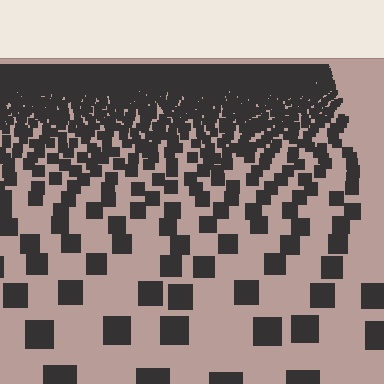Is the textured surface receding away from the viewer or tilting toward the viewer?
The surface is receding away from the viewer. Texture elements get smaller and denser toward the top.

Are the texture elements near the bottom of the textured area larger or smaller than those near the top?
Larger. Near the bottom, elements are closer to the viewer and appear at a bigger on-screen size.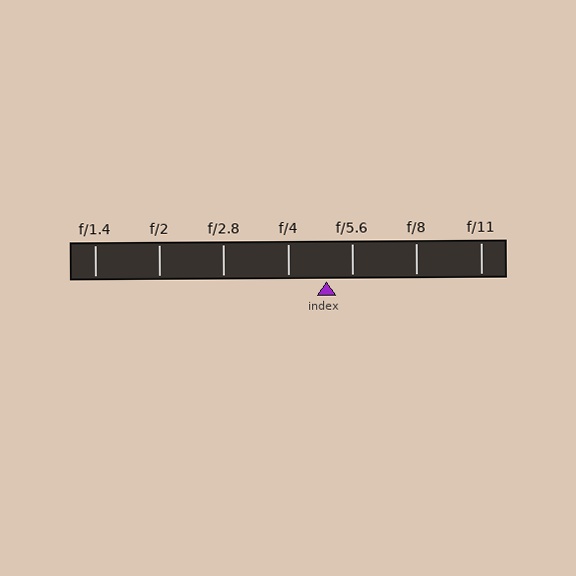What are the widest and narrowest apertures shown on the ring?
The widest aperture shown is f/1.4 and the narrowest is f/11.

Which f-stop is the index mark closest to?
The index mark is closest to f/5.6.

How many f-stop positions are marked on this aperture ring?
There are 7 f-stop positions marked.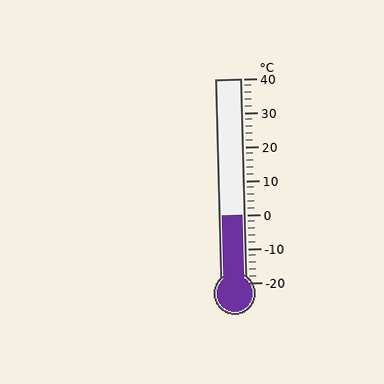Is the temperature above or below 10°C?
The temperature is below 10°C.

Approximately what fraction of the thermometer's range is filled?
The thermometer is filled to approximately 35% of its range.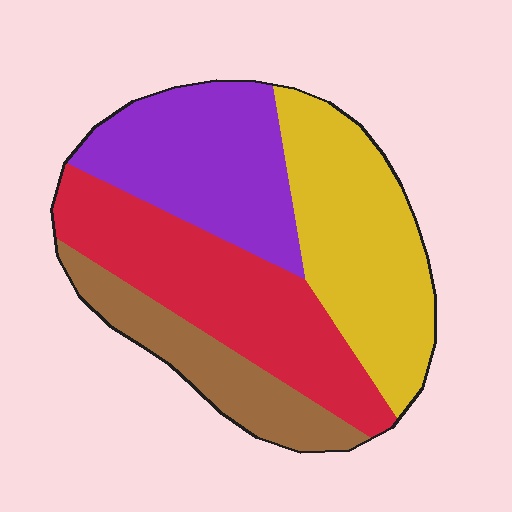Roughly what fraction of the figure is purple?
Purple covers 25% of the figure.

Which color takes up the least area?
Brown, at roughly 15%.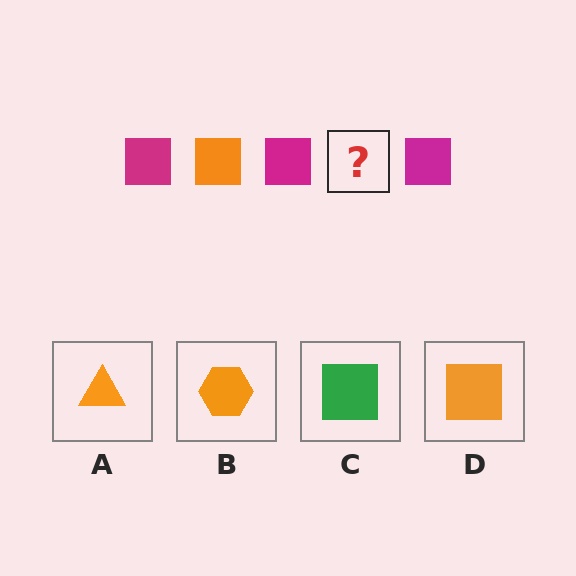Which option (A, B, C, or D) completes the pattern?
D.